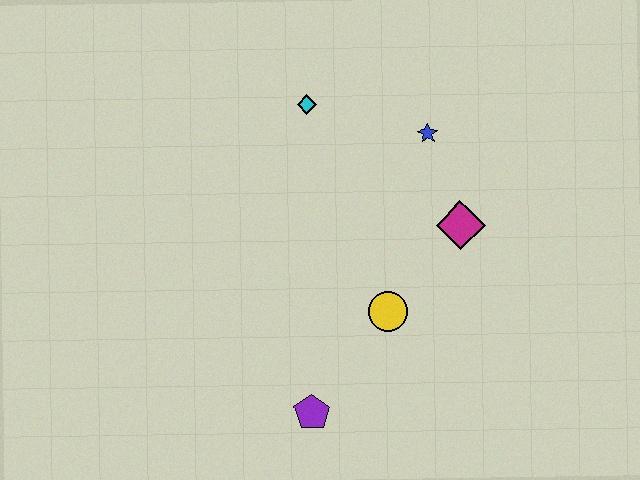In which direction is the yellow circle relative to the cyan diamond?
The yellow circle is below the cyan diamond.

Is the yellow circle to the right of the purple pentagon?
Yes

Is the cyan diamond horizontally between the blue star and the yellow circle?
No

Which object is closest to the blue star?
The magenta diamond is closest to the blue star.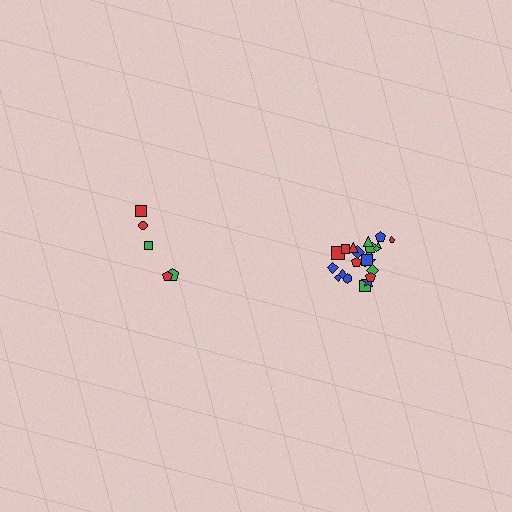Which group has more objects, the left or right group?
The right group.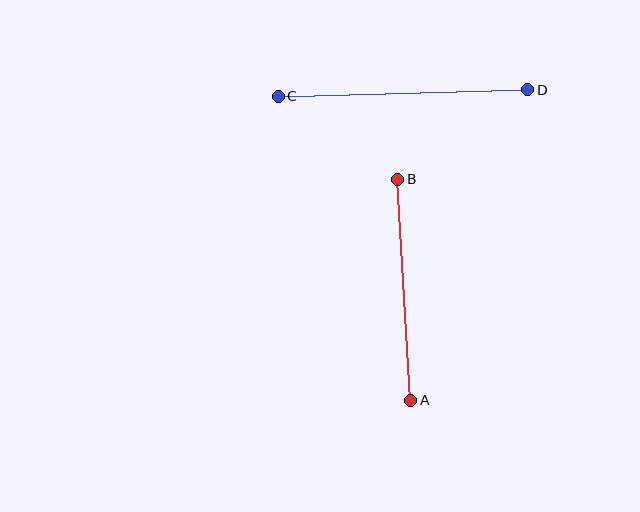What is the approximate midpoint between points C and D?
The midpoint is at approximately (403, 93) pixels.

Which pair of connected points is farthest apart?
Points C and D are farthest apart.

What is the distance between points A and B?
The distance is approximately 221 pixels.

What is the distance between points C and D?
The distance is approximately 250 pixels.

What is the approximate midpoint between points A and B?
The midpoint is at approximately (404, 290) pixels.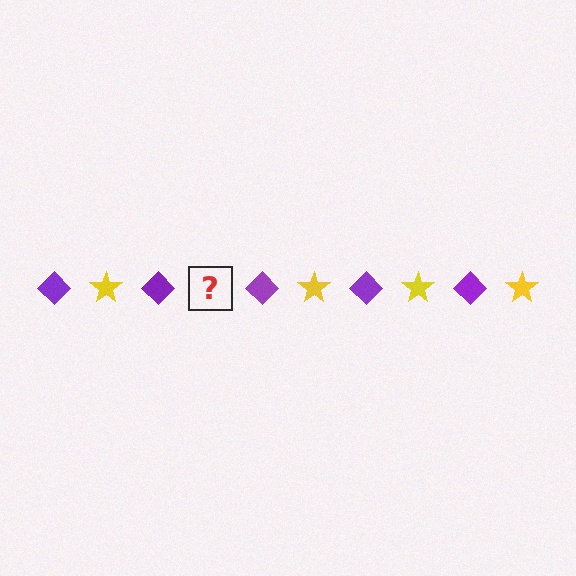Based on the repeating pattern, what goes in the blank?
The blank should be a yellow star.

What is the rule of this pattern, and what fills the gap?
The rule is that the pattern alternates between purple diamond and yellow star. The gap should be filled with a yellow star.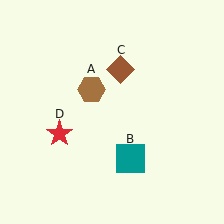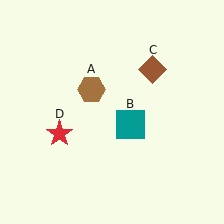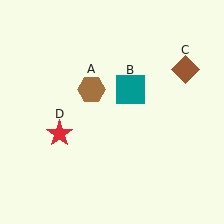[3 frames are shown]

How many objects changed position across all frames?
2 objects changed position: teal square (object B), brown diamond (object C).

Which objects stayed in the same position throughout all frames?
Brown hexagon (object A) and red star (object D) remained stationary.